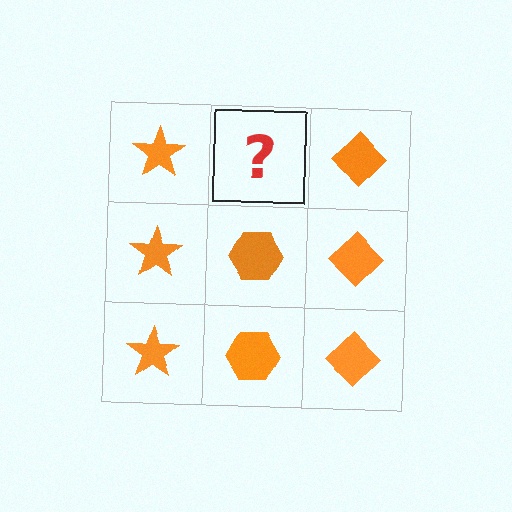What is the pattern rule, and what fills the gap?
The rule is that each column has a consistent shape. The gap should be filled with an orange hexagon.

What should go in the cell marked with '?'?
The missing cell should contain an orange hexagon.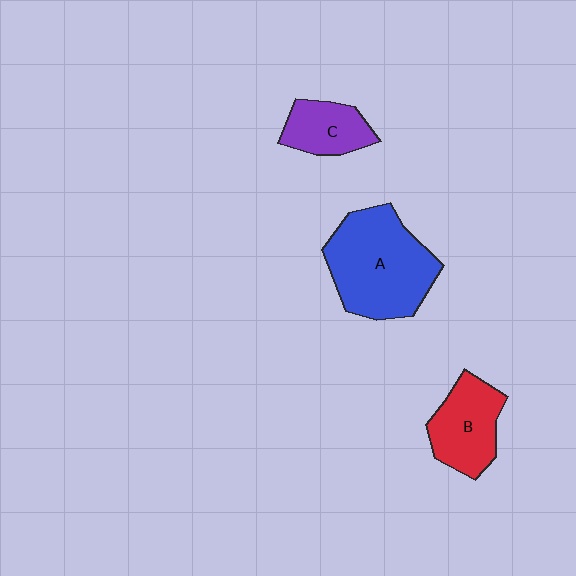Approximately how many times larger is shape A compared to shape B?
Approximately 1.7 times.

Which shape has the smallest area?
Shape C (purple).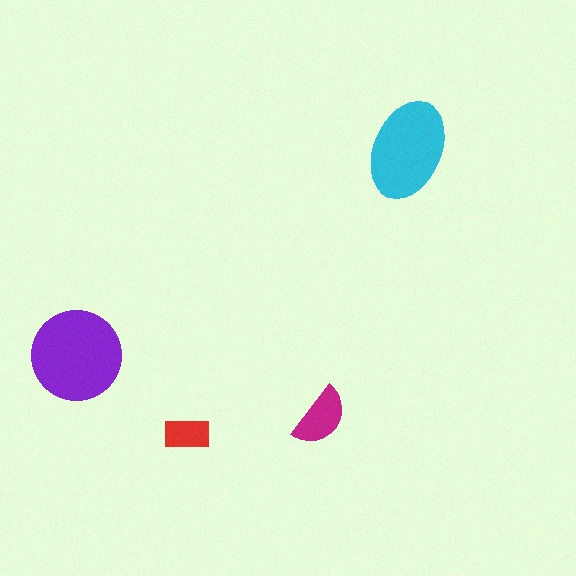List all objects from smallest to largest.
The red rectangle, the magenta semicircle, the cyan ellipse, the purple circle.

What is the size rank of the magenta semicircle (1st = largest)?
3rd.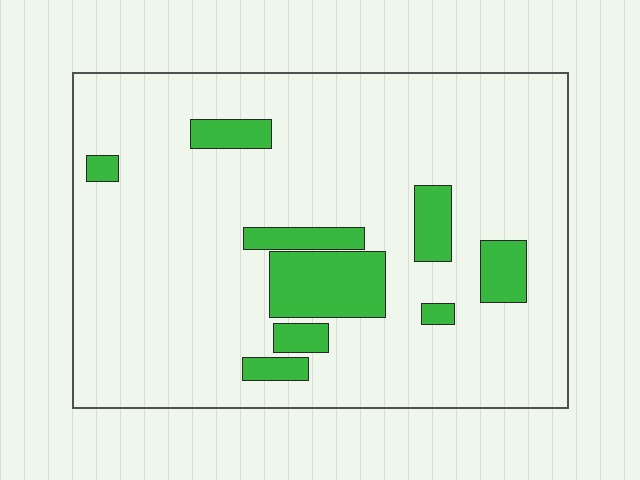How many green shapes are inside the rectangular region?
9.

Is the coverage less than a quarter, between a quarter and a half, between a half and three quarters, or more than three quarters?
Less than a quarter.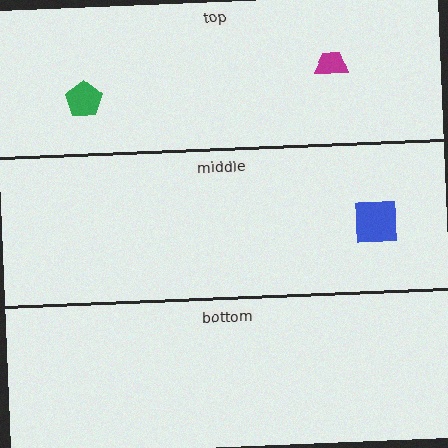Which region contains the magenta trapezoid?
The top region.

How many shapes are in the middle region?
1.